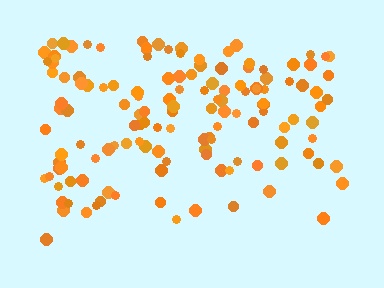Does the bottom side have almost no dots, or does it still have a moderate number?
Still a moderate number, just noticeably fewer than the top.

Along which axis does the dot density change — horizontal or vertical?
Vertical.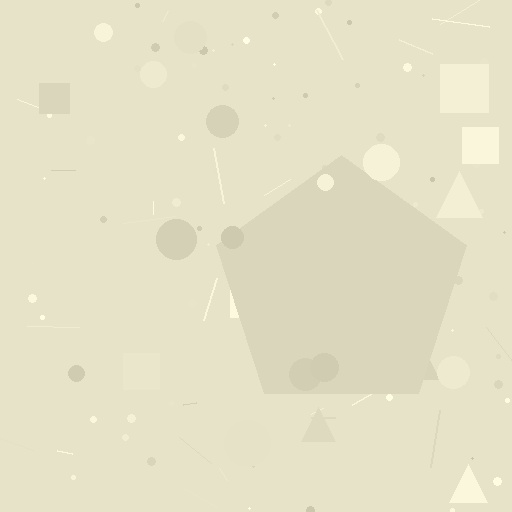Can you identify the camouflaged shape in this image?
The camouflaged shape is a pentagon.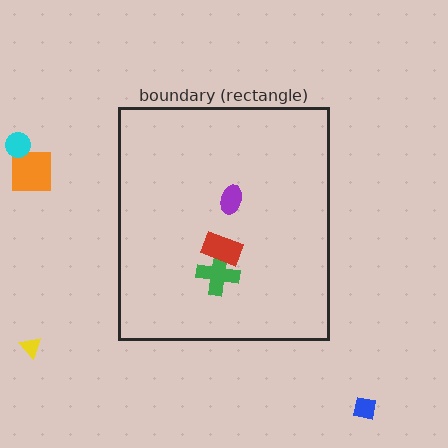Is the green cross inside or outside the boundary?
Inside.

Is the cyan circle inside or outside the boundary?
Outside.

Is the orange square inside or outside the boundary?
Outside.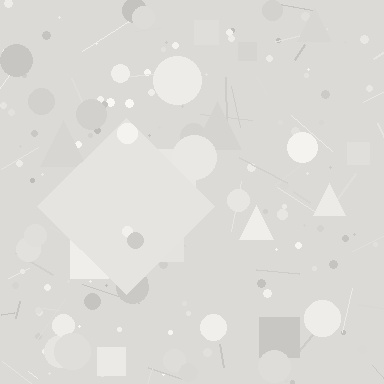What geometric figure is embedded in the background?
A diamond is embedded in the background.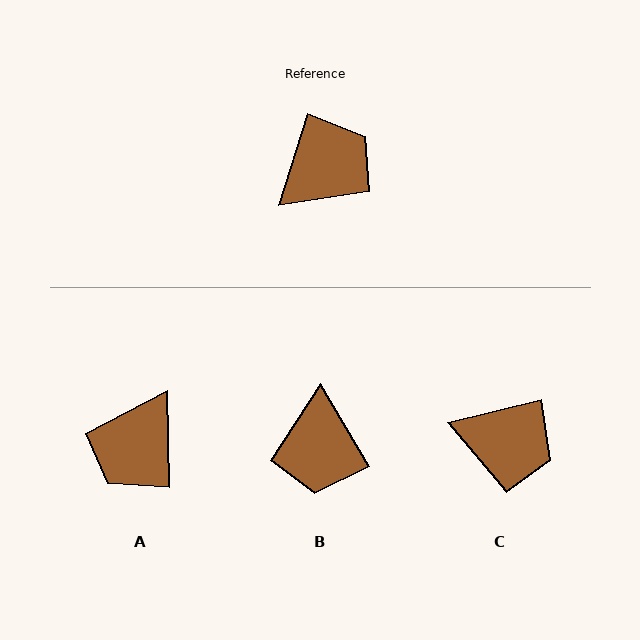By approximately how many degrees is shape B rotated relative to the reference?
Approximately 131 degrees clockwise.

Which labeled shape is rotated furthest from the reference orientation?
A, about 161 degrees away.